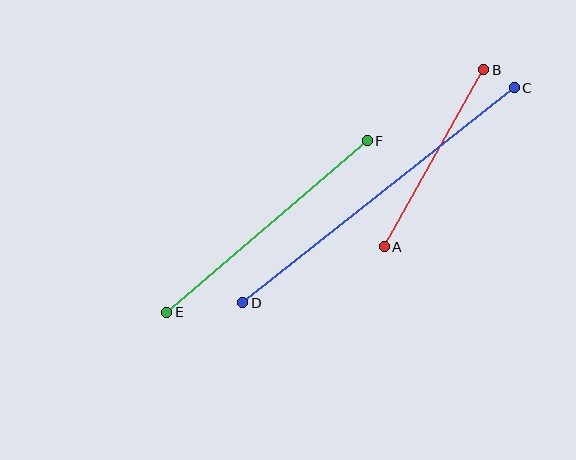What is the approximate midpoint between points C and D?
The midpoint is at approximately (378, 195) pixels.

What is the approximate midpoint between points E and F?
The midpoint is at approximately (267, 227) pixels.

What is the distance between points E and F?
The distance is approximately 264 pixels.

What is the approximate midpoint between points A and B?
The midpoint is at approximately (434, 158) pixels.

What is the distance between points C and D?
The distance is approximately 346 pixels.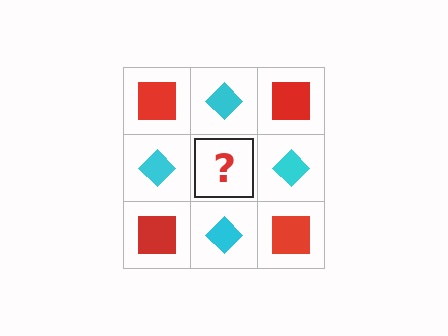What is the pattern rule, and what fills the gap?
The rule is that it alternates red square and cyan diamond in a checkerboard pattern. The gap should be filled with a red square.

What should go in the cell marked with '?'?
The missing cell should contain a red square.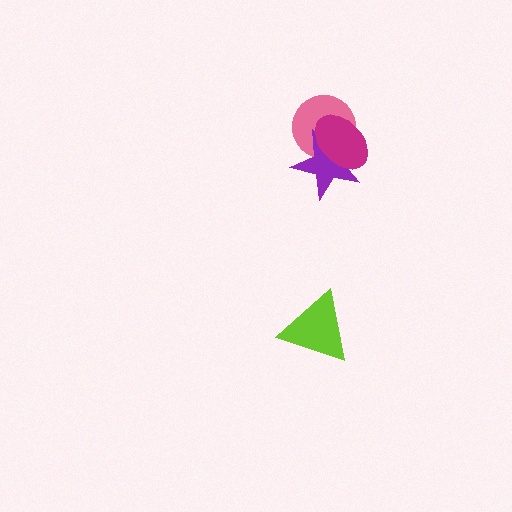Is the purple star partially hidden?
Yes, it is partially covered by another shape.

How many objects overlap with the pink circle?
2 objects overlap with the pink circle.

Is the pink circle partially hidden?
Yes, it is partially covered by another shape.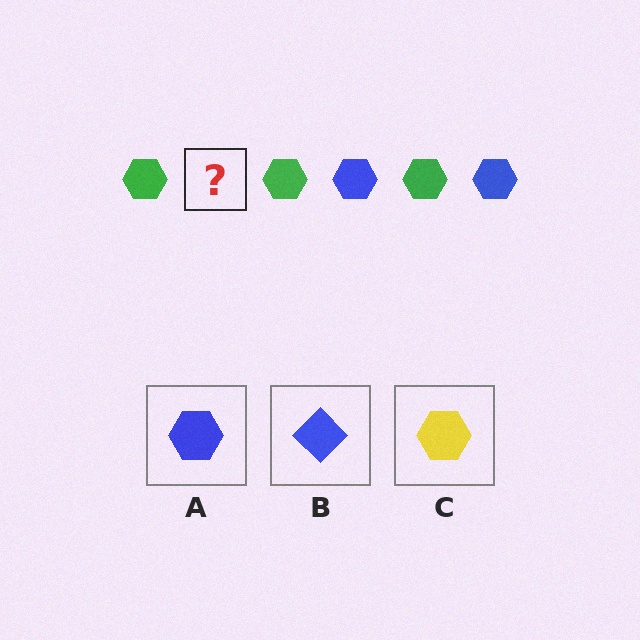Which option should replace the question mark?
Option A.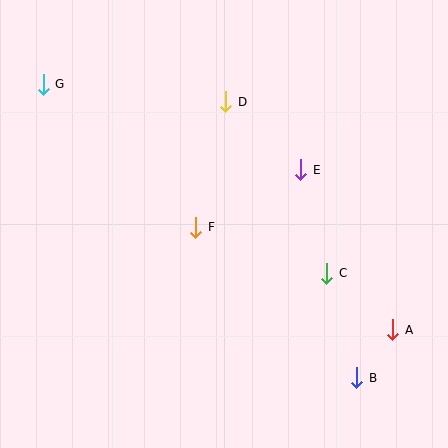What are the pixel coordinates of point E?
Point E is at (301, 170).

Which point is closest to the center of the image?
Point F at (196, 227) is closest to the center.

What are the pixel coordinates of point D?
Point D is at (226, 102).